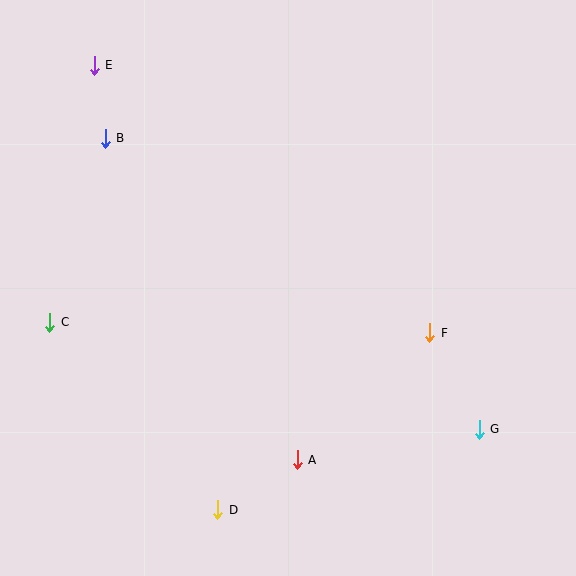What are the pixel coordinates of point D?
Point D is at (218, 510).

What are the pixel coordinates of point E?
Point E is at (94, 65).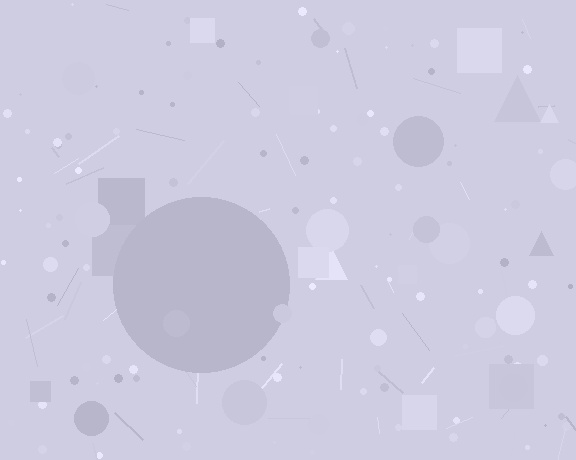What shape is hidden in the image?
A circle is hidden in the image.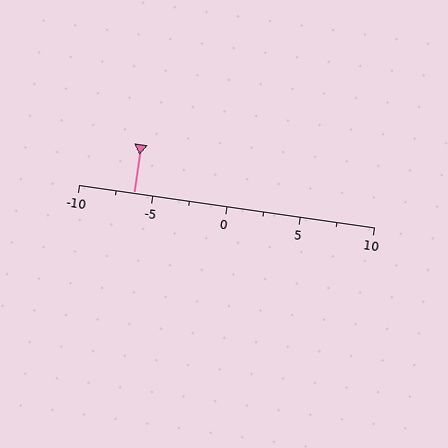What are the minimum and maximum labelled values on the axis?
The axis runs from -10 to 10.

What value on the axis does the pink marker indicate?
The marker indicates approximately -6.2.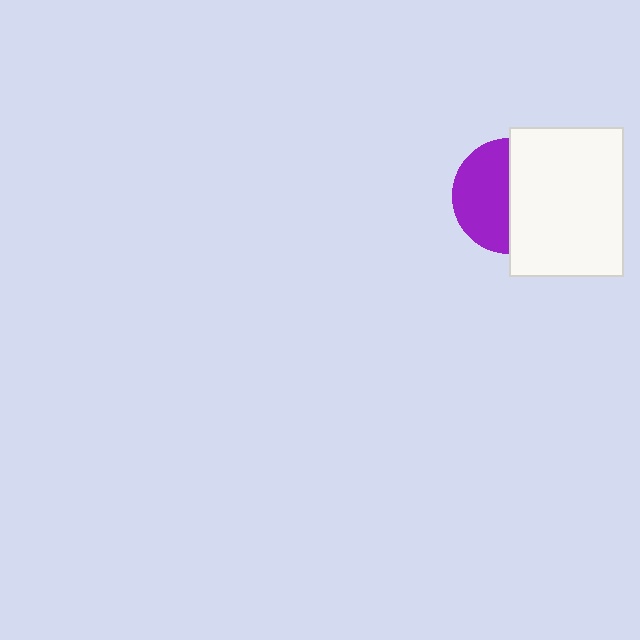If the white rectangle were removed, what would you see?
You would see the complete purple circle.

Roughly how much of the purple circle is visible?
About half of it is visible (roughly 50%).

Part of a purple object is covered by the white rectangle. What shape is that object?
It is a circle.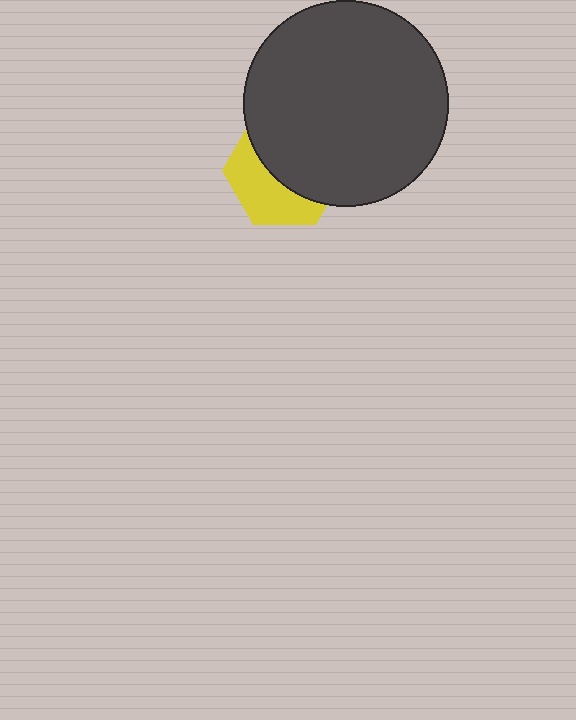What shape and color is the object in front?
The object in front is a dark gray circle.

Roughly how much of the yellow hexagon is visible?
A small part of it is visible (roughly 42%).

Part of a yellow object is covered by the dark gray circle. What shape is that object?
It is a hexagon.